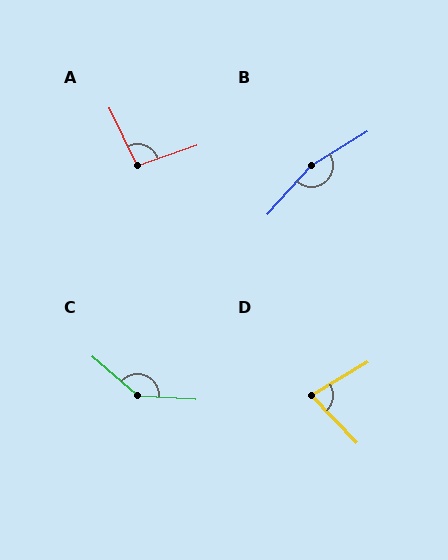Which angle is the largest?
B, at approximately 163 degrees.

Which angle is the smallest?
D, at approximately 77 degrees.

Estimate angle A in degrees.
Approximately 97 degrees.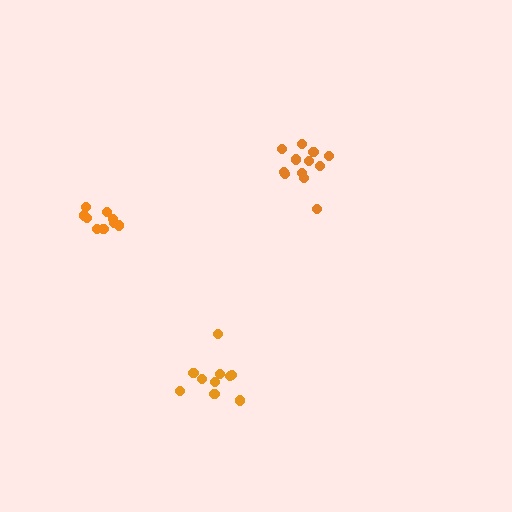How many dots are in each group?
Group 1: 9 dots, Group 2: 12 dots, Group 3: 10 dots (31 total).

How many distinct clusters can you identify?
There are 3 distinct clusters.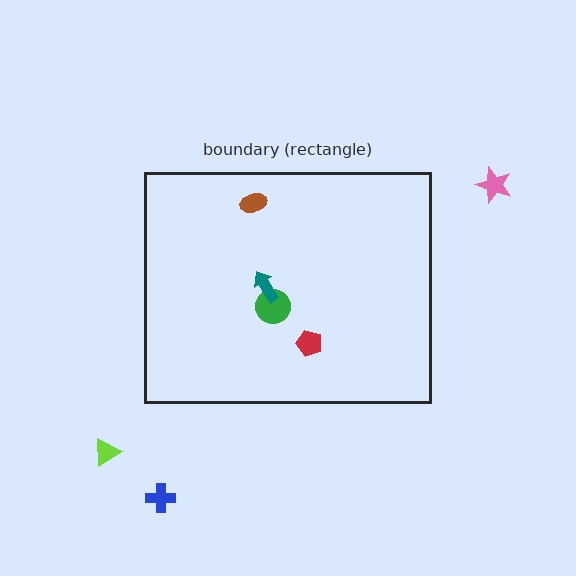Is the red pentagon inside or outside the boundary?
Inside.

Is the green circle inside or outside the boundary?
Inside.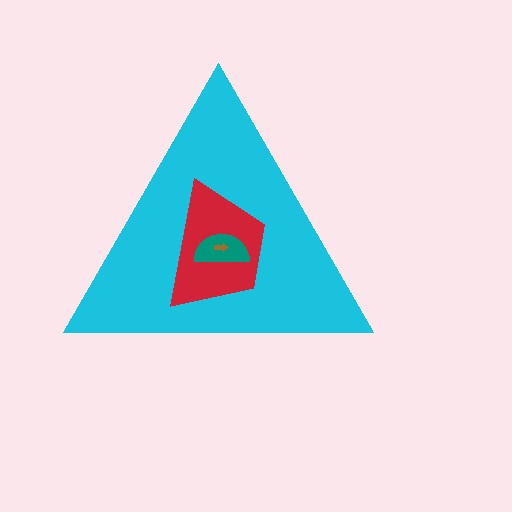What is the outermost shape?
The cyan triangle.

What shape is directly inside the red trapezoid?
The teal semicircle.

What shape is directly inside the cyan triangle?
The red trapezoid.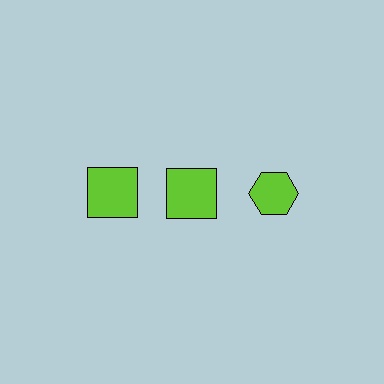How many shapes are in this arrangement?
There are 3 shapes arranged in a grid pattern.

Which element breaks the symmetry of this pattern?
The lime hexagon in the top row, center column breaks the symmetry. All other shapes are lime squares.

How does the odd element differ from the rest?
It has a different shape: hexagon instead of square.